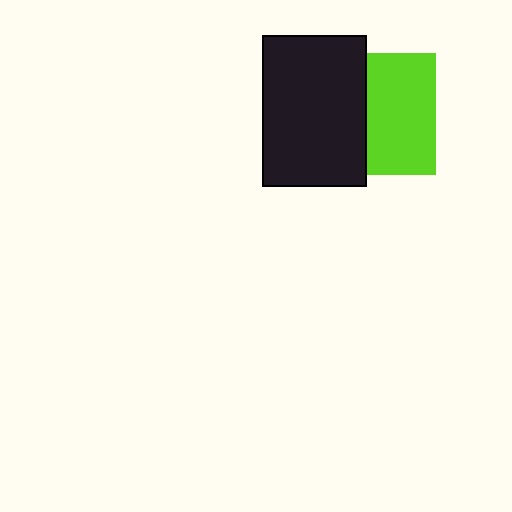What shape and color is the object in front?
The object in front is a black rectangle.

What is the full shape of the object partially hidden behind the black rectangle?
The partially hidden object is a lime square.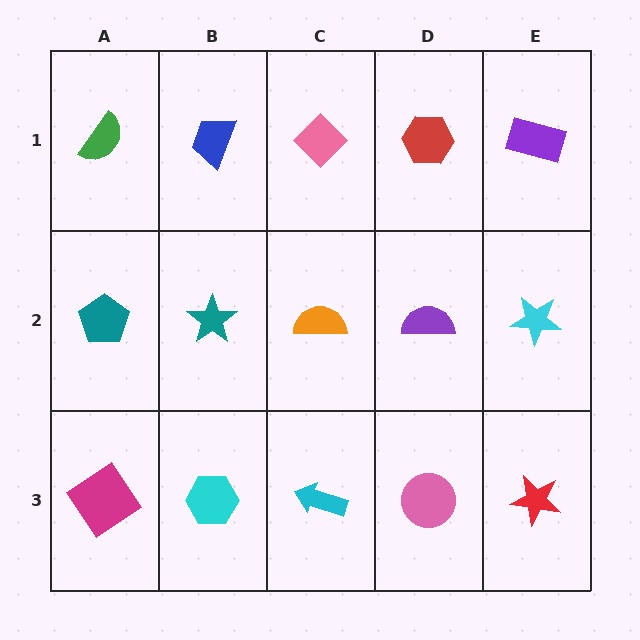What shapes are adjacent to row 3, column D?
A purple semicircle (row 2, column D), a cyan arrow (row 3, column C), a red star (row 3, column E).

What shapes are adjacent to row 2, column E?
A purple rectangle (row 1, column E), a red star (row 3, column E), a purple semicircle (row 2, column D).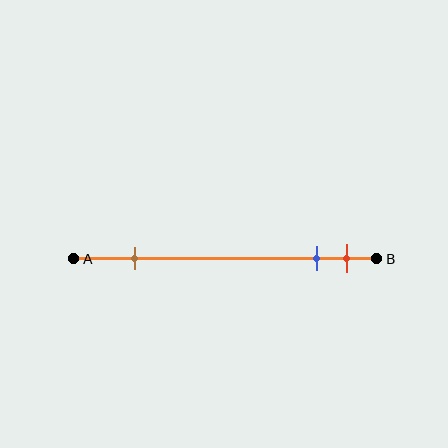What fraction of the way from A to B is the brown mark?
The brown mark is approximately 20% (0.2) of the way from A to B.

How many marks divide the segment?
There are 3 marks dividing the segment.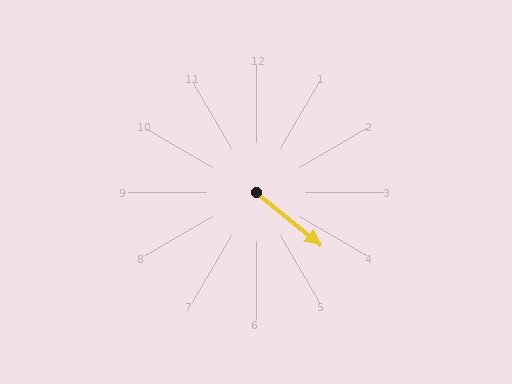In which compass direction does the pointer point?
Southeast.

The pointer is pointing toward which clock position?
Roughly 4 o'clock.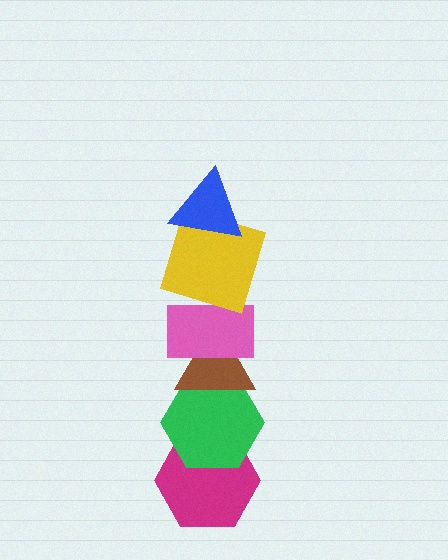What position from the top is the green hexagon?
The green hexagon is 5th from the top.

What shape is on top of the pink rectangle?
The yellow square is on top of the pink rectangle.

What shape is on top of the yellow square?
The blue triangle is on top of the yellow square.